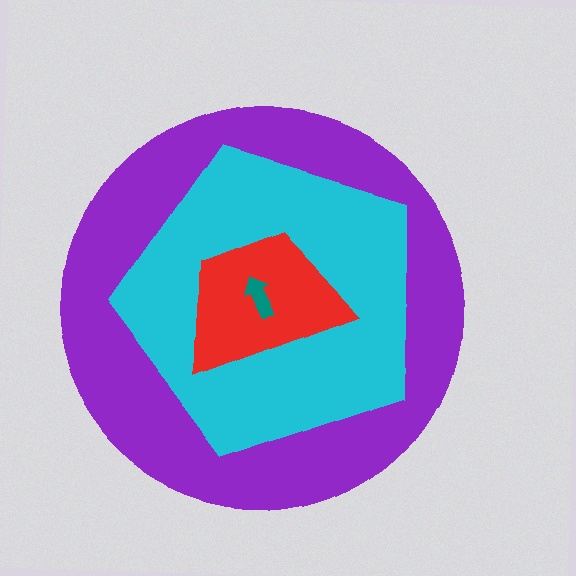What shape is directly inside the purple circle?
The cyan pentagon.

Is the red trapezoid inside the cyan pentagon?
Yes.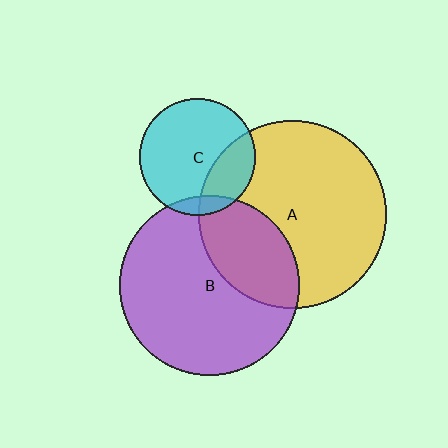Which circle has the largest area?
Circle A (yellow).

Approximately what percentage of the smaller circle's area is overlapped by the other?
Approximately 10%.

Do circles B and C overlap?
Yes.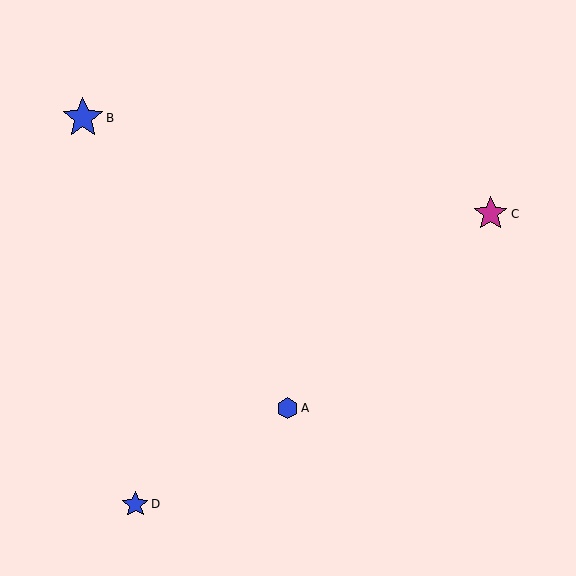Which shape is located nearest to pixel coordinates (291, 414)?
The blue hexagon (labeled A) at (287, 408) is nearest to that location.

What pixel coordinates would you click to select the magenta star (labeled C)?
Click at (491, 214) to select the magenta star C.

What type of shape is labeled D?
Shape D is a blue star.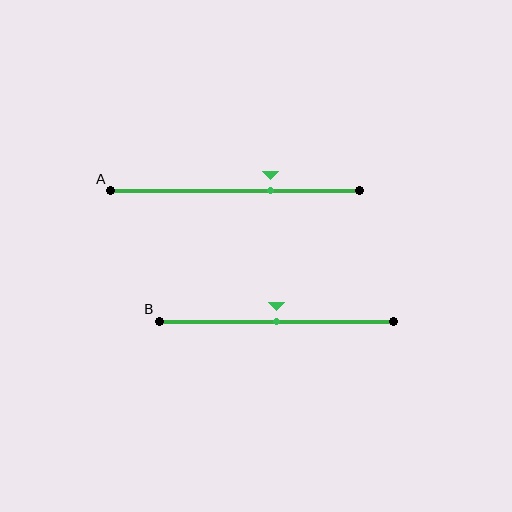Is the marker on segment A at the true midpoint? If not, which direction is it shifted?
No, the marker on segment A is shifted to the right by about 14% of the segment length.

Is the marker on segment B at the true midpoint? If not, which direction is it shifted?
Yes, the marker on segment B is at the true midpoint.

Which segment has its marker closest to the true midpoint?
Segment B has its marker closest to the true midpoint.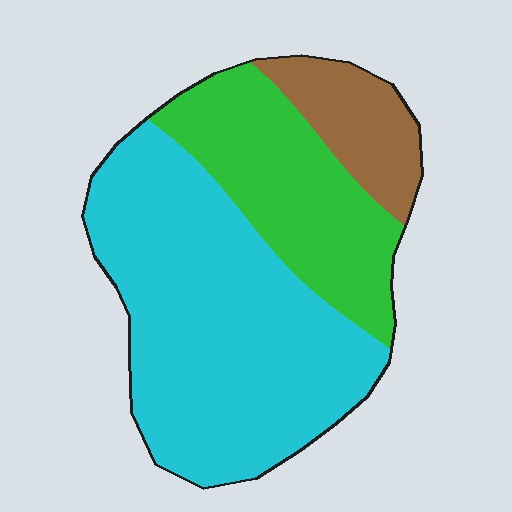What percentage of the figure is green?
Green takes up between a sixth and a third of the figure.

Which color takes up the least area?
Brown, at roughly 15%.